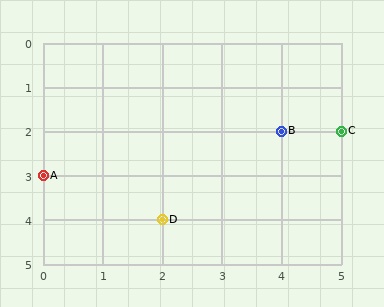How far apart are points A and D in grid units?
Points A and D are 2 columns and 1 row apart (about 2.2 grid units diagonally).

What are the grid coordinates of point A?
Point A is at grid coordinates (0, 3).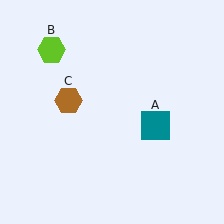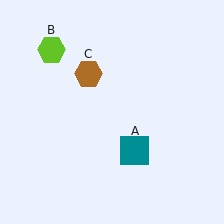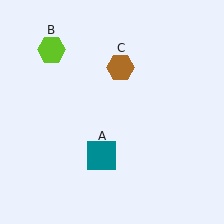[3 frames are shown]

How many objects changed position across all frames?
2 objects changed position: teal square (object A), brown hexagon (object C).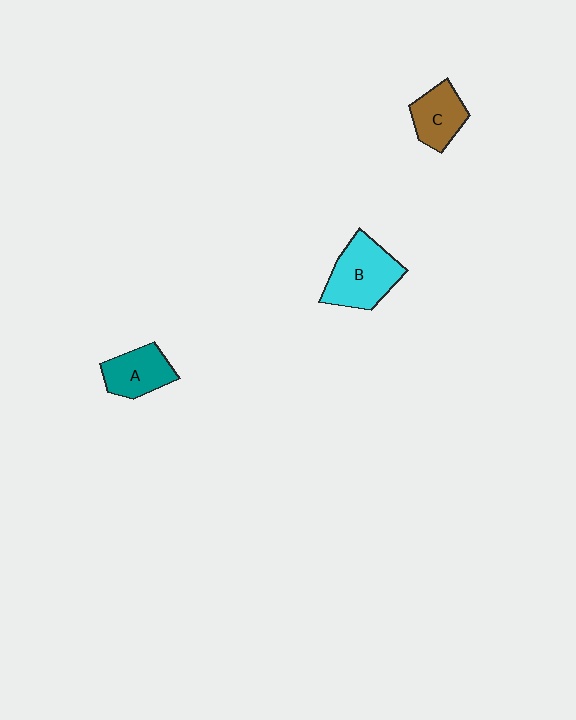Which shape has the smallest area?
Shape C (brown).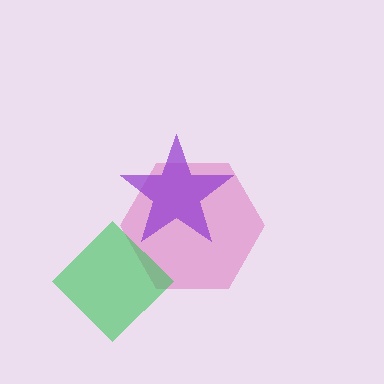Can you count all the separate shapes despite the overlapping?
Yes, there are 3 separate shapes.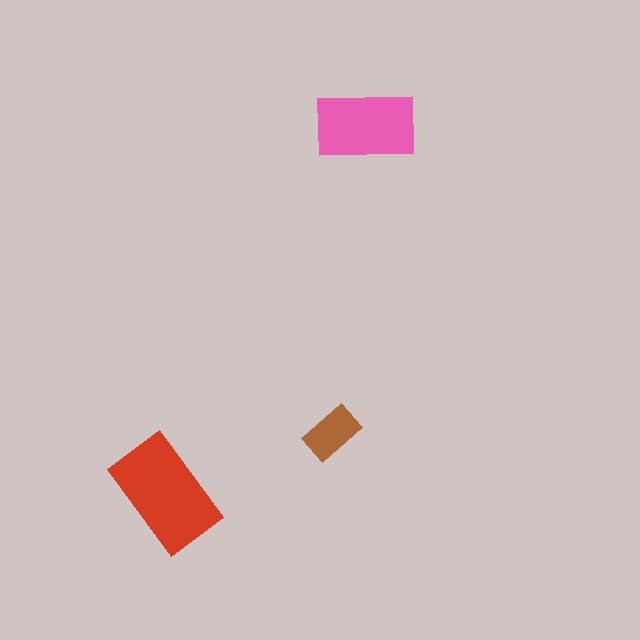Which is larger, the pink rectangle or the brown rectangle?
The pink one.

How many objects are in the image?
There are 3 objects in the image.